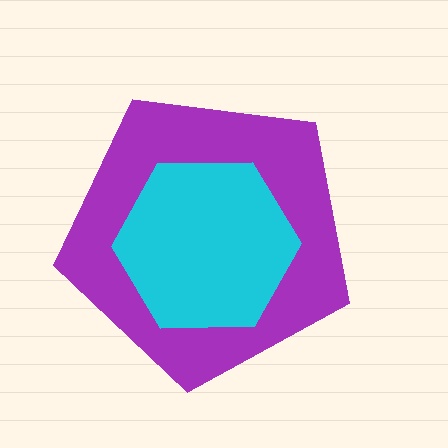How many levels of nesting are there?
2.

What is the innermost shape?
The cyan hexagon.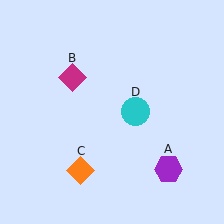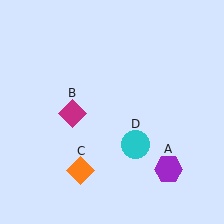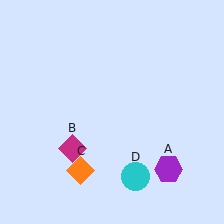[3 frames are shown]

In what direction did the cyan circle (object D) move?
The cyan circle (object D) moved down.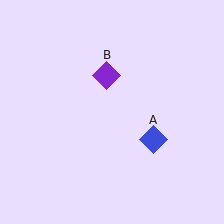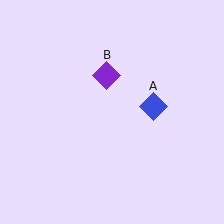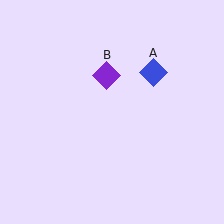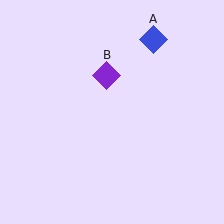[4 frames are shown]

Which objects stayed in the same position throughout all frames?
Purple diamond (object B) remained stationary.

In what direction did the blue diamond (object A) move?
The blue diamond (object A) moved up.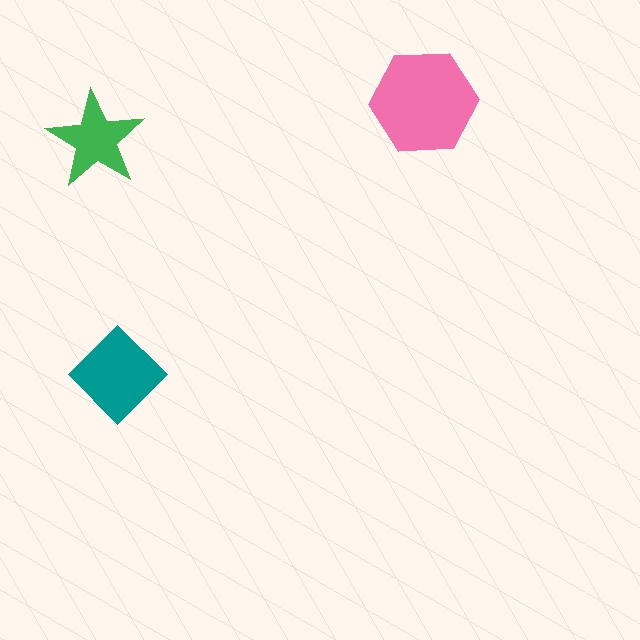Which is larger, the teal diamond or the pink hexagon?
The pink hexagon.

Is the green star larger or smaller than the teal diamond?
Smaller.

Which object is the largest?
The pink hexagon.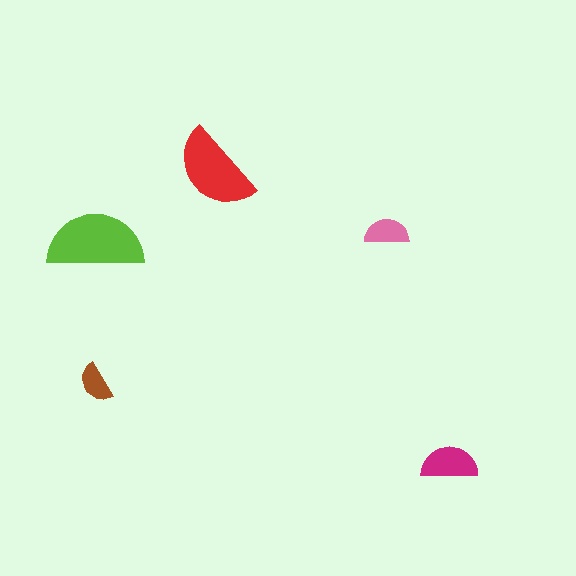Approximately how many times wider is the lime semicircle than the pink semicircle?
About 2 times wider.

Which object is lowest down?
The magenta semicircle is bottommost.